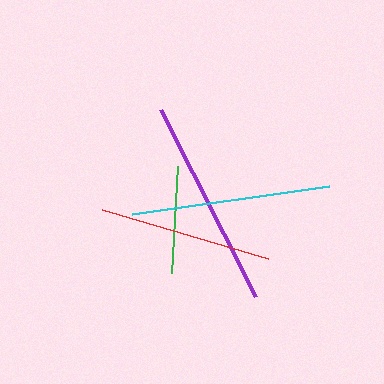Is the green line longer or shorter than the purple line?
The purple line is longer than the green line.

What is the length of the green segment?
The green segment is approximately 107 pixels long.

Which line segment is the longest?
The purple line is the longest at approximately 209 pixels.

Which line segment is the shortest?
The green line is the shortest at approximately 107 pixels.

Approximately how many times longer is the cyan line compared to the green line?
The cyan line is approximately 1.9 times the length of the green line.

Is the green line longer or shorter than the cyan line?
The cyan line is longer than the green line.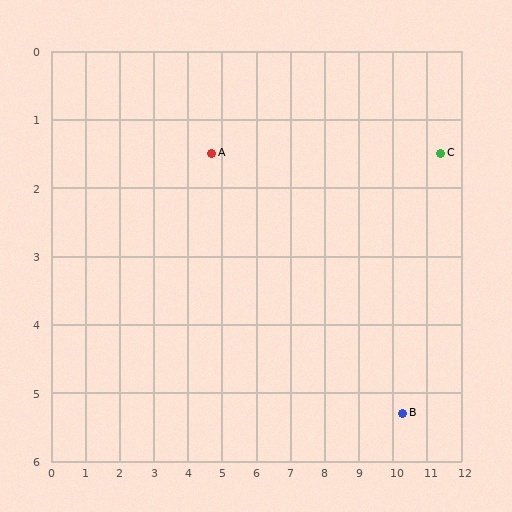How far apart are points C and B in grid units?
Points C and B are about 4.0 grid units apart.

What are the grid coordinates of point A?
Point A is at approximately (4.7, 1.5).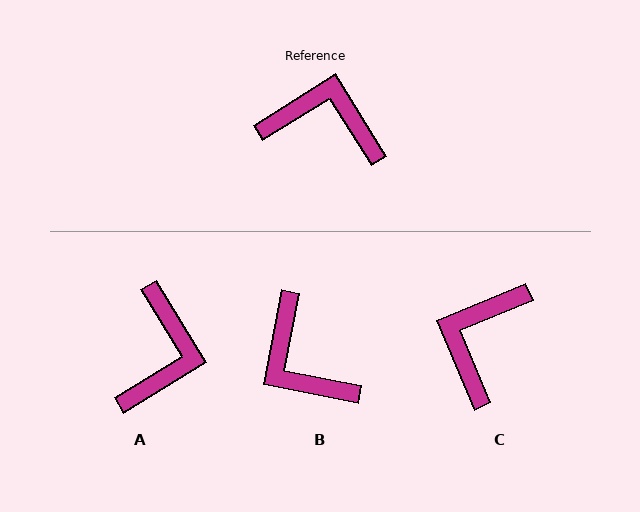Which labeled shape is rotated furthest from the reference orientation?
B, about 137 degrees away.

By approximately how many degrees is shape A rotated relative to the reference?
Approximately 90 degrees clockwise.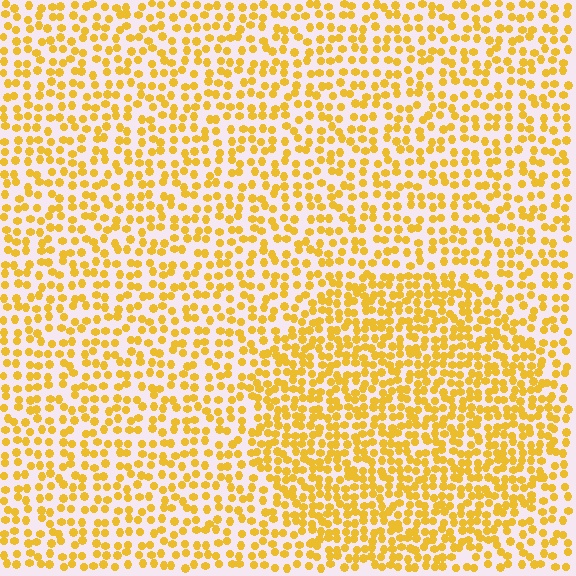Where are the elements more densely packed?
The elements are more densely packed inside the circle boundary.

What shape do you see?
I see a circle.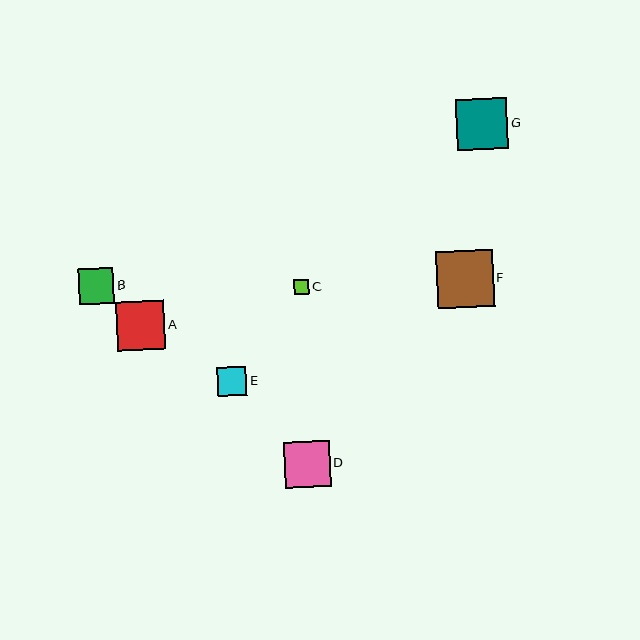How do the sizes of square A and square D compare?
Square A and square D are approximately the same size.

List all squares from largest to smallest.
From largest to smallest: F, G, A, D, B, E, C.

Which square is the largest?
Square F is the largest with a size of approximately 57 pixels.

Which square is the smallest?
Square C is the smallest with a size of approximately 16 pixels.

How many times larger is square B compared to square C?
Square B is approximately 2.3 times the size of square C.